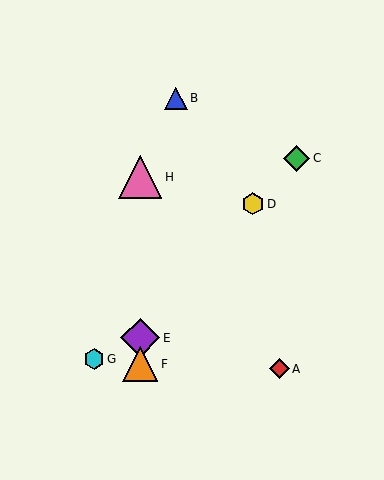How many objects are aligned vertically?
3 objects (E, F, H) are aligned vertically.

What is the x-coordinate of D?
Object D is at x≈253.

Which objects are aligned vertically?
Objects E, F, H are aligned vertically.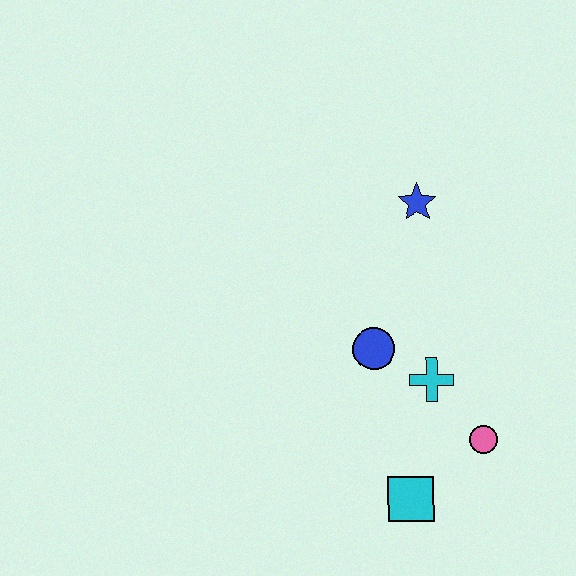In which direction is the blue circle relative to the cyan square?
The blue circle is above the cyan square.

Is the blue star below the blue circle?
No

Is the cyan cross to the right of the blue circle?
Yes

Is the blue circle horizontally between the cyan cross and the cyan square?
No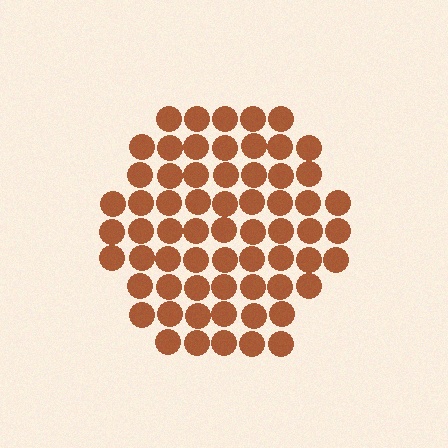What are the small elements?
The small elements are circles.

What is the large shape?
The large shape is a hexagon.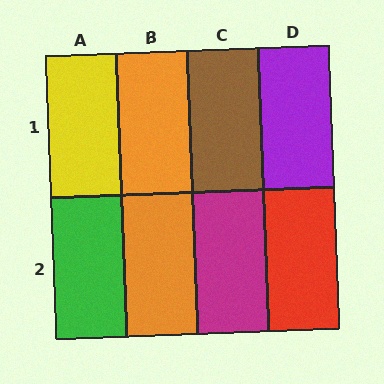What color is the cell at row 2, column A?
Green.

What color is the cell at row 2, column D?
Red.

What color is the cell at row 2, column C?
Magenta.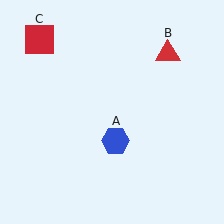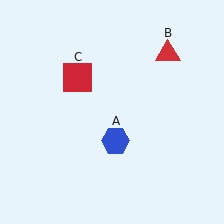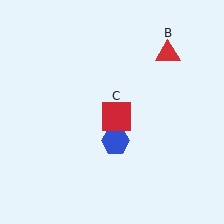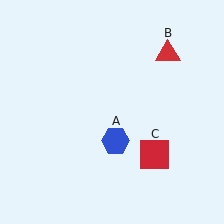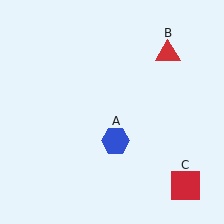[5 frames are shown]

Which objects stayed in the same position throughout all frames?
Blue hexagon (object A) and red triangle (object B) remained stationary.